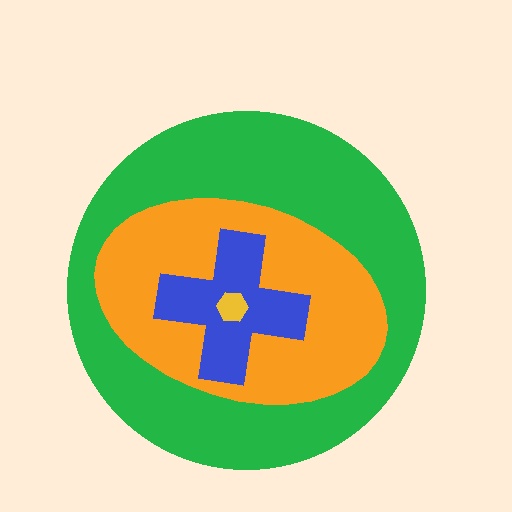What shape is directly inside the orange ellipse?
The blue cross.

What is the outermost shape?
The green circle.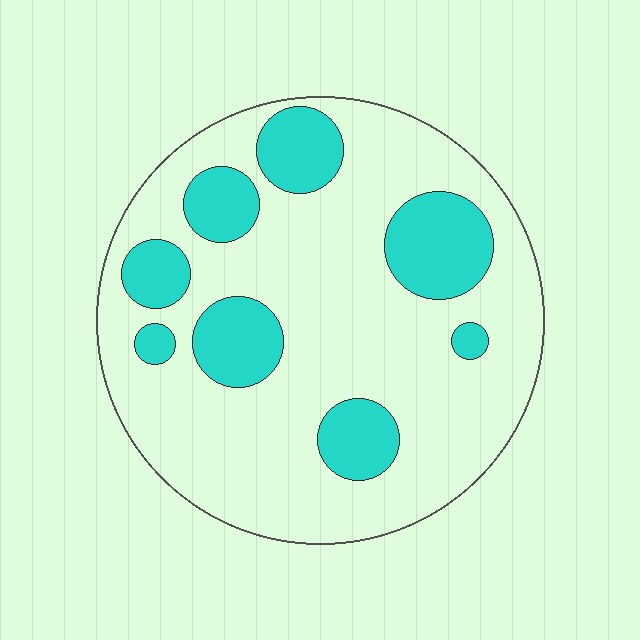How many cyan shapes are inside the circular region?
8.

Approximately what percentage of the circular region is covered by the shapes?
Approximately 25%.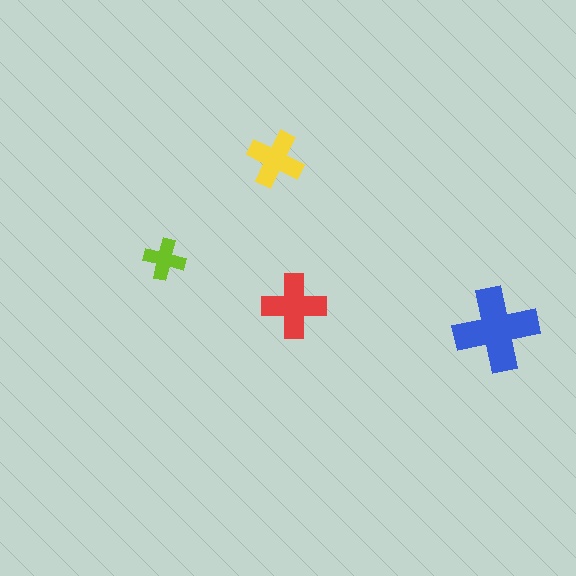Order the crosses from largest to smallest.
the blue one, the red one, the yellow one, the lime one.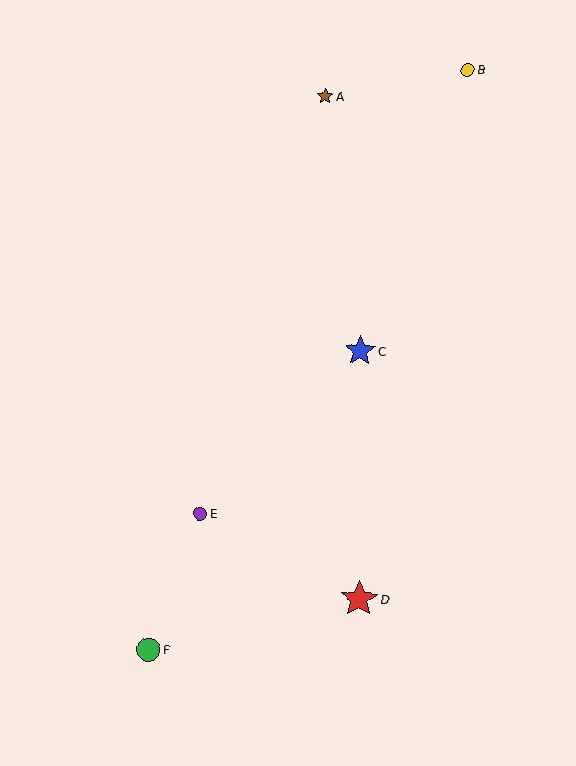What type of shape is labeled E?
Shape E is a purple circle.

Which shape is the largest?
The red star (labeled D) is the largest.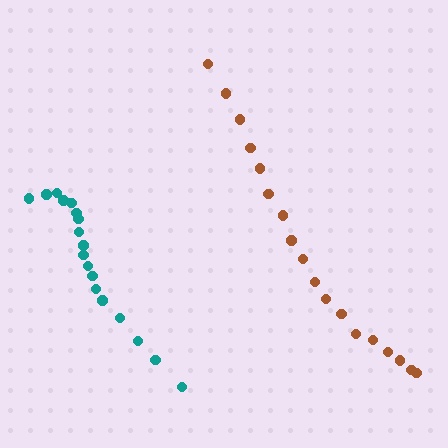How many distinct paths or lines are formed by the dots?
There are 2 distinct paths.